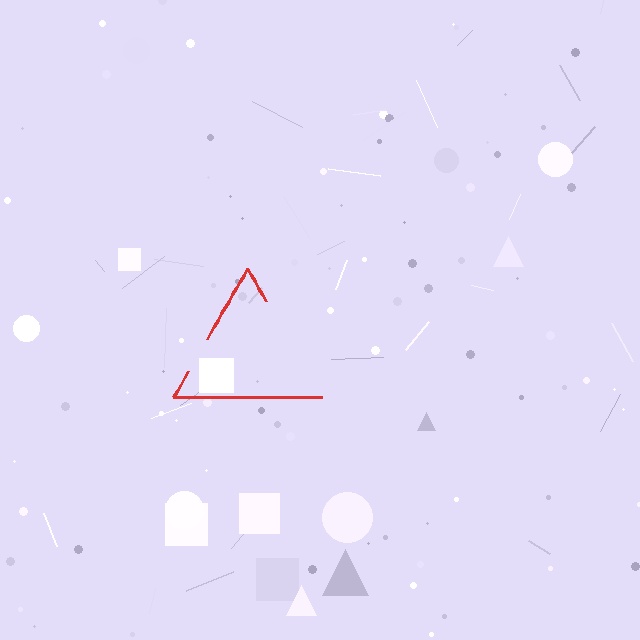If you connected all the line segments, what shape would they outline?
They would outline a triangle.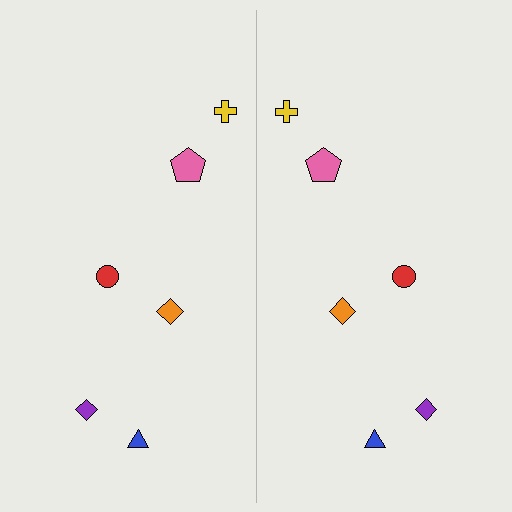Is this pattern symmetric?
Yes, this pattern has bilateral (reflection) symmetry.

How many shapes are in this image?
There are 12 shapes in this image.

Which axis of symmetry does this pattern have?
The pattern has a vertical axis of symmetry running through the center of the image.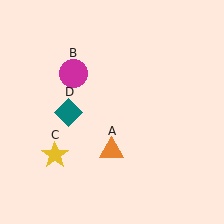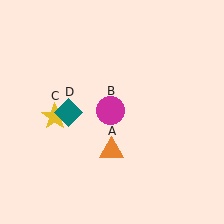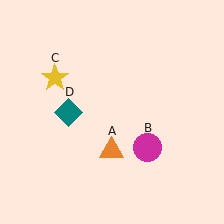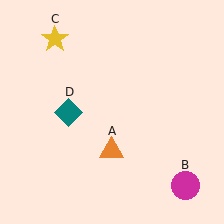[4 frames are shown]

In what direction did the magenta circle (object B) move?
The magenta circle (object B) moved down and to the right.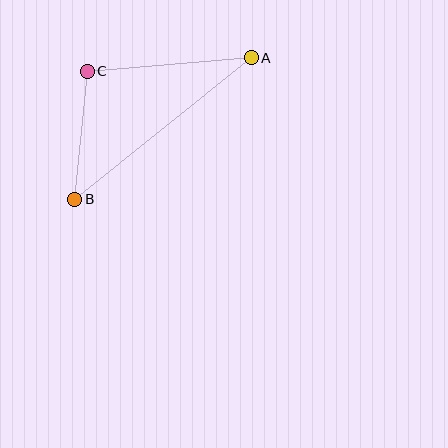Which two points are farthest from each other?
Points A and B are farthest from each other.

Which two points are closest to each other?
Points B and C are closest to each other.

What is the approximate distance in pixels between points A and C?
The distance between A and C is approximately 164 pixels.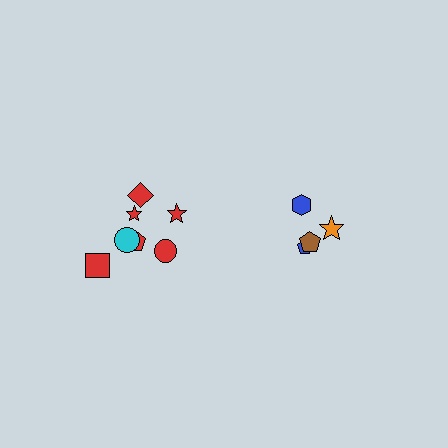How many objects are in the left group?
There are 7 objects.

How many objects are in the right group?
There are 4 objects.